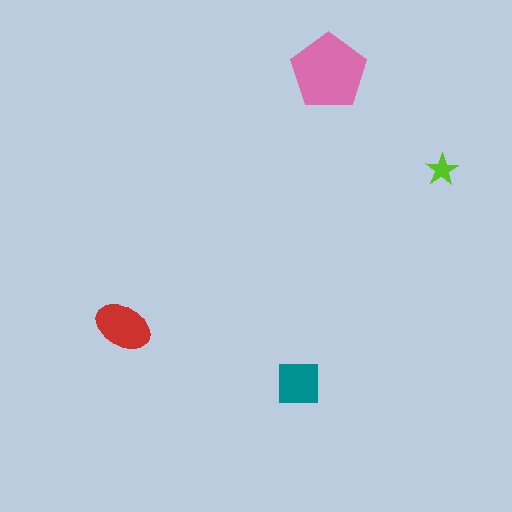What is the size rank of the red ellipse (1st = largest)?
2nd.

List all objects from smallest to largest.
The lime star, the teal square, the red ellipse, the pink pentagon.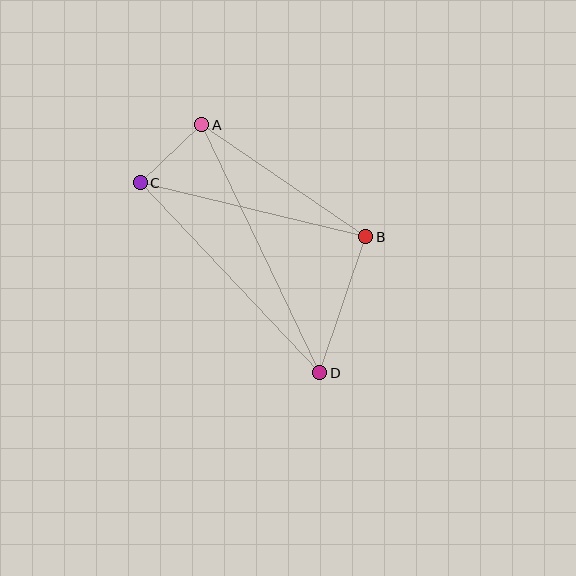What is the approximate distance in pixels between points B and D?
The distance between B and D is approximately 144 pixels.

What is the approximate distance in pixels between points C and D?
The distance between C and D is approximately 262 pixels.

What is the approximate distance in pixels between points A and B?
The distance between A and B is approximately 198 pixels.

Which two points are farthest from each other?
Points A and D are farthest from each other.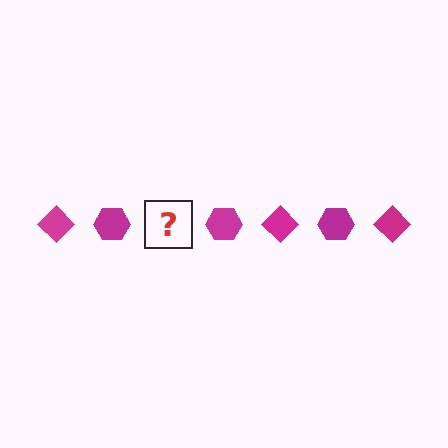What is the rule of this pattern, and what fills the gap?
The rule is that the pattern cycles through diamond, hexagon shapes in magenta. The gap should be filled with a magenta diamond.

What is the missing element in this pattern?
The missing element is a magenta diamond.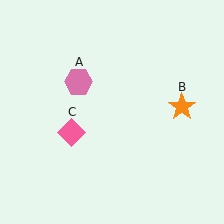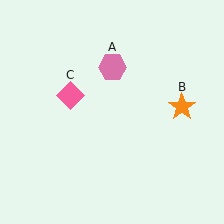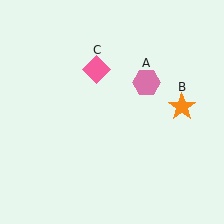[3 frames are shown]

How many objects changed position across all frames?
2 objects changed position: pink hexagon (object A), pink diamond (object C).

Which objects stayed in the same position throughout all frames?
Orange star (object B) remained stationary.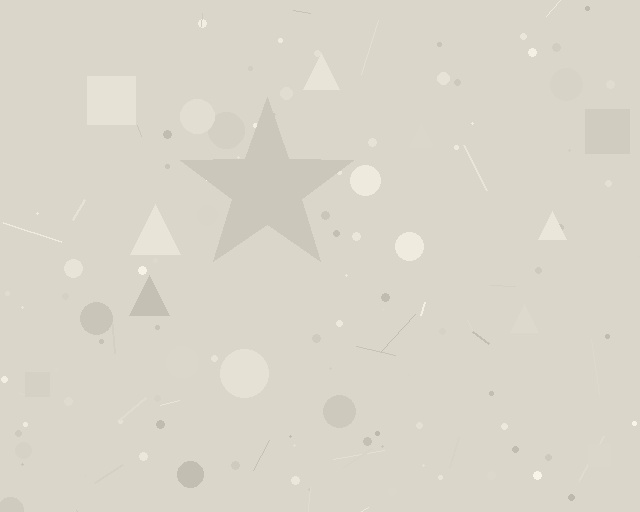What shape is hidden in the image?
A star is hidden in the image.